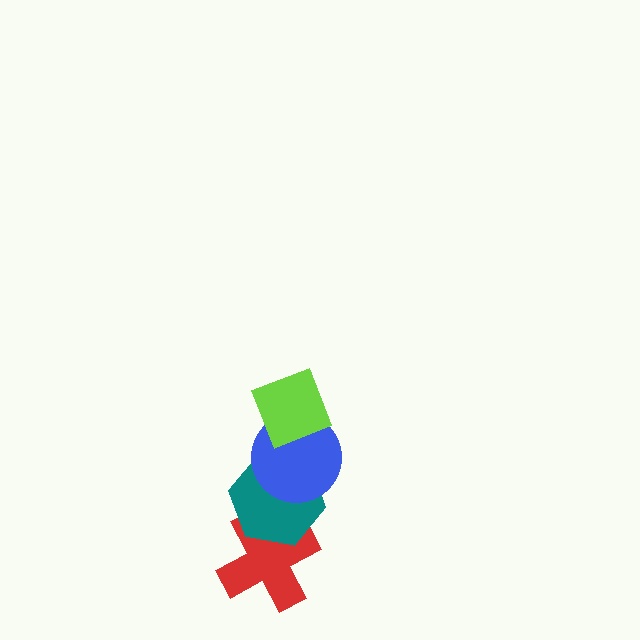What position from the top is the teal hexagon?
The teal hexagon is 3rd from the top.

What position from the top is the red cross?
The red cross is 4th from the top.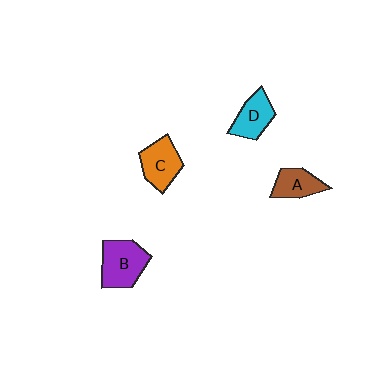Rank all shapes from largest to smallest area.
From largest to smallest: B (purple), C (orange), D (cyan), A (brown).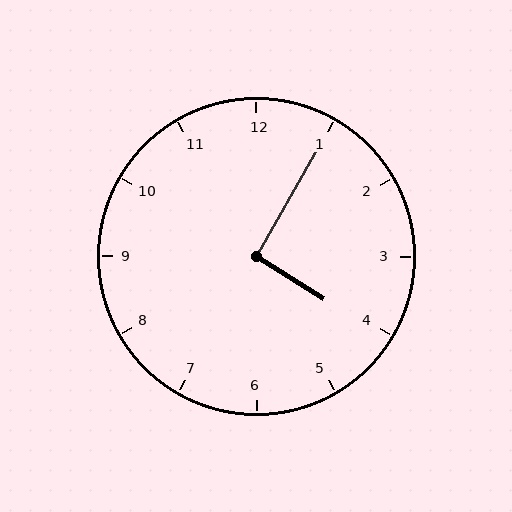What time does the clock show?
4:05.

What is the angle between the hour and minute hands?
Approximately 92 degrees.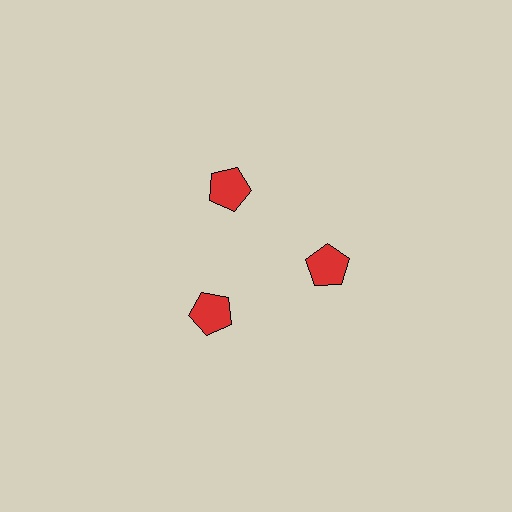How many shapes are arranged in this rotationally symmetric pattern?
There are 3 shapes, arranged in 3 groups of 1.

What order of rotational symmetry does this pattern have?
This pattern has 3-fold rotational symmetry.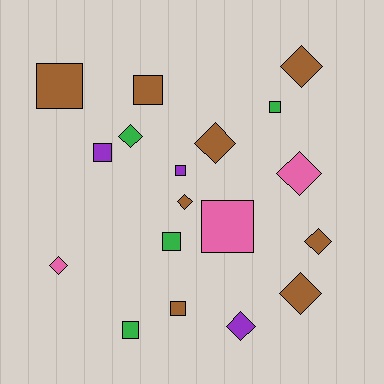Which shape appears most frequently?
Square, with 9 objects.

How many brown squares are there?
There are 3 brown squares.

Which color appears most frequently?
Brown, with 8 objects.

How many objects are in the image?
There are 18 objects.